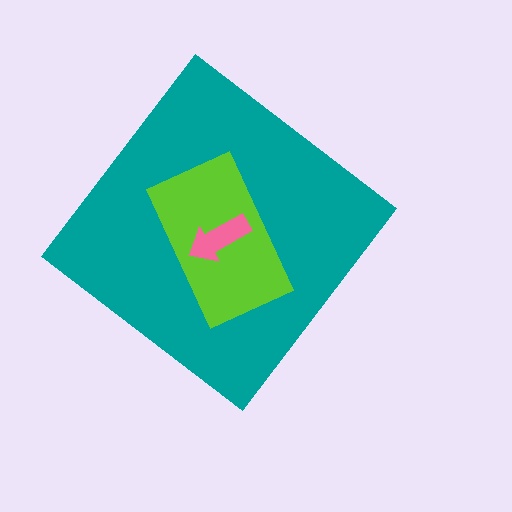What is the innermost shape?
The pink arrow.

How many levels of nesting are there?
3.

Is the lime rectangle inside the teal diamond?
Yes.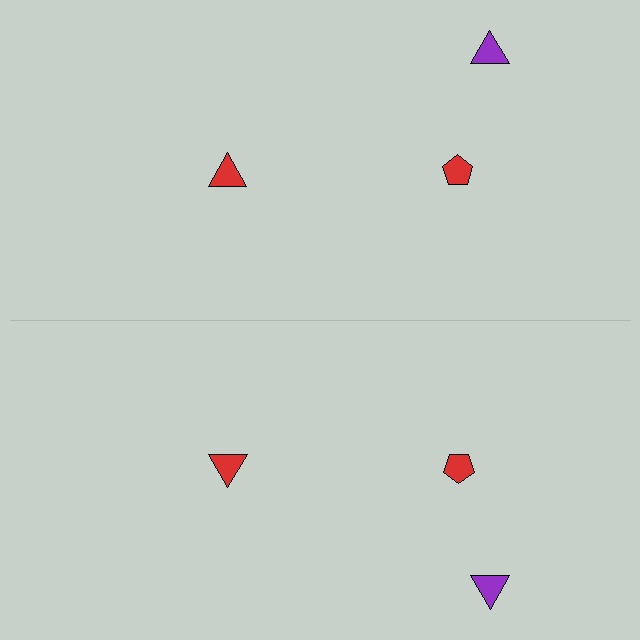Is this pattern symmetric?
Yes, this pattern has bilateral (reflection) symmetry.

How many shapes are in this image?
There are 6 shapes in this image.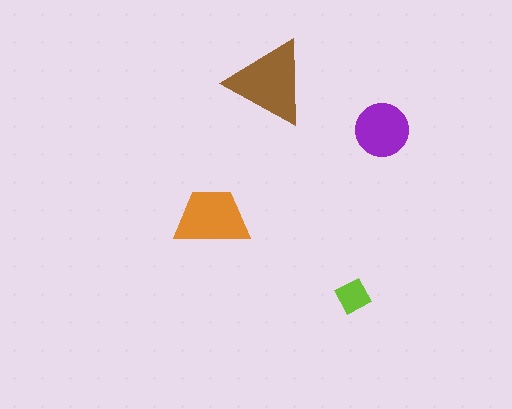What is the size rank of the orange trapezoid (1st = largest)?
2nd.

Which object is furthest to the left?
The orange trapezoid is leftmost.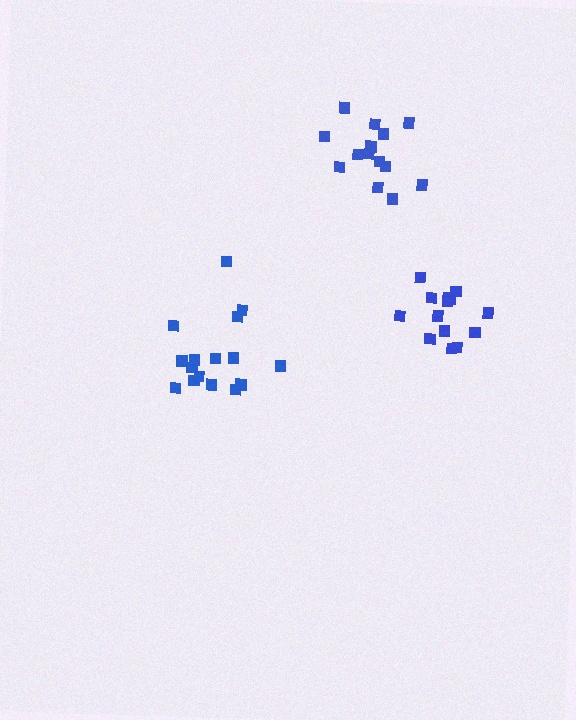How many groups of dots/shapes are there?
There are 3 groups.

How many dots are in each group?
Group 1: 16 dots, Group 2: 14 dots, Group 3: 14 dots (44 total).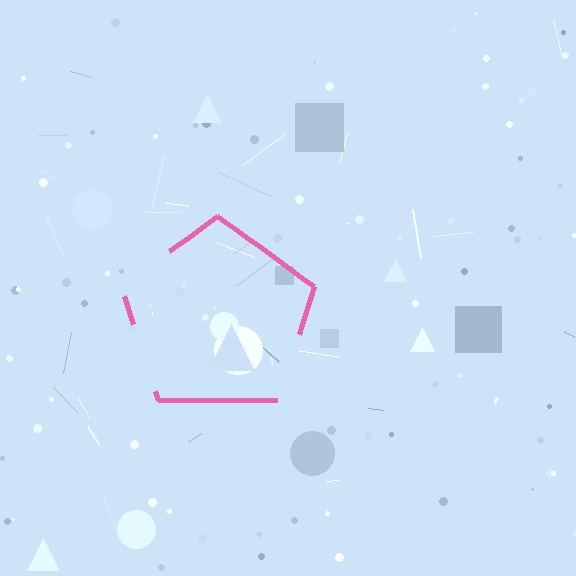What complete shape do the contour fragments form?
The contour fragments form a pentagon.